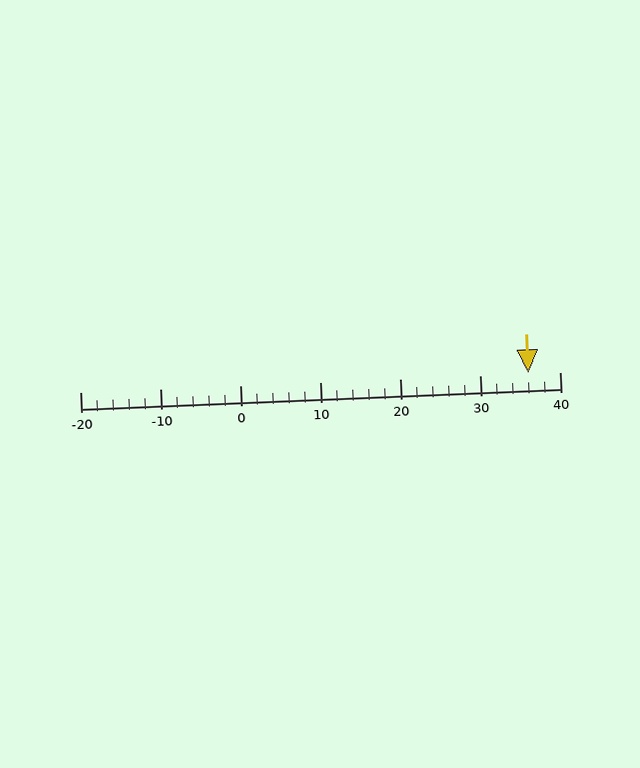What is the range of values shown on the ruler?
The ruler shows values from -20 to 40.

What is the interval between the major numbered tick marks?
The major tick marks are spaced 10 units apart.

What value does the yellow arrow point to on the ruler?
The yellow arrow points to approximately 36.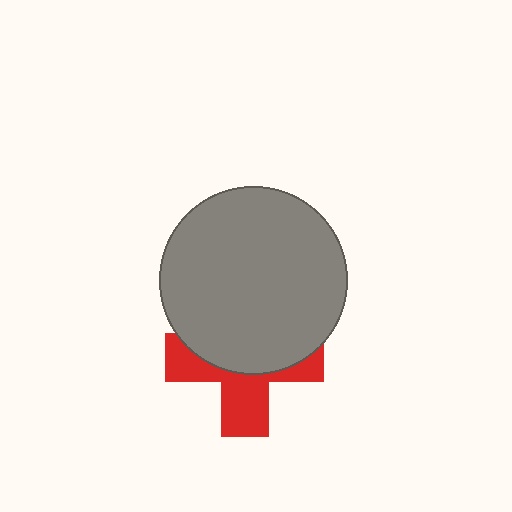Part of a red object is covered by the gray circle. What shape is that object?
It is a cross.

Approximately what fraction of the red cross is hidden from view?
Roughly 56% of the red cross is hidden behind the gray circle.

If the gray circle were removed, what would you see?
You would see the complete red cross.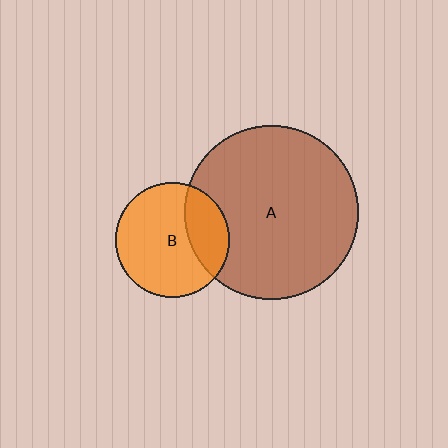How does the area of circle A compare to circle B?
Approximately 2.3 times.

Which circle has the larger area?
Circle A (brown).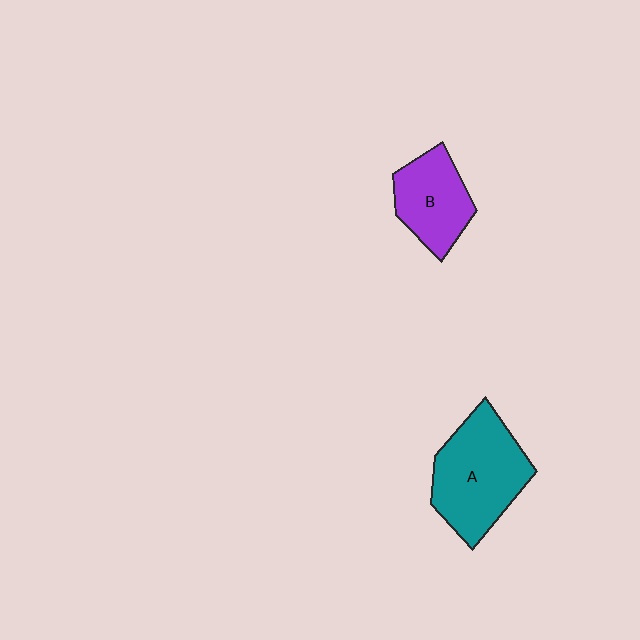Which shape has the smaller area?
Shape B (purple).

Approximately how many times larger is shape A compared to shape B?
Approximately 1.5 times.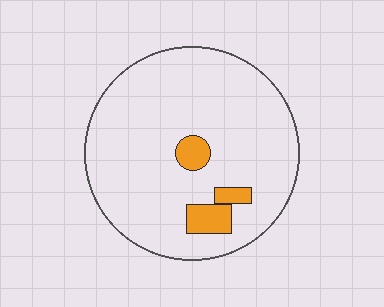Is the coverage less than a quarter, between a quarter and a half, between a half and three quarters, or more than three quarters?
Less than a quarter.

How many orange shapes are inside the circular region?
3.